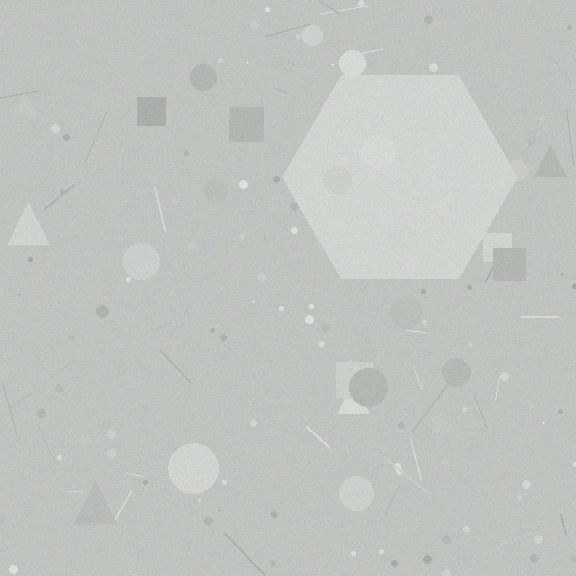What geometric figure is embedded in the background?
A hexagon is embedded in the background.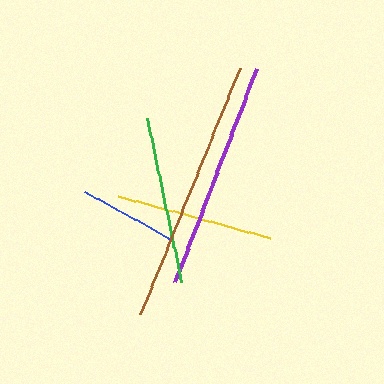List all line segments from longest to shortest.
From longest to shortest: brown, purple, green, yellow, blue.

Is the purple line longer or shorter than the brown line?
The brown line is longer than the purple line.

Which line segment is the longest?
The brown line is the longest at approximately 267 pixels.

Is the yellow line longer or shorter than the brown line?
The brown line is longer than the yellow line.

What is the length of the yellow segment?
The yellow segment is approximately 157 pixels long.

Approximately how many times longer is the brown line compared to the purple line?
The brown line is approximately 1.2 times the length of the purple line.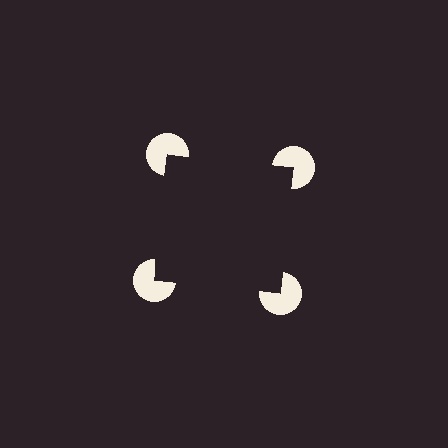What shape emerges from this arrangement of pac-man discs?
An illusory square — its edges are inferred from the aligned wedge cuts in the pac-man discs, not physically drawn.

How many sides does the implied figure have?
4 sides.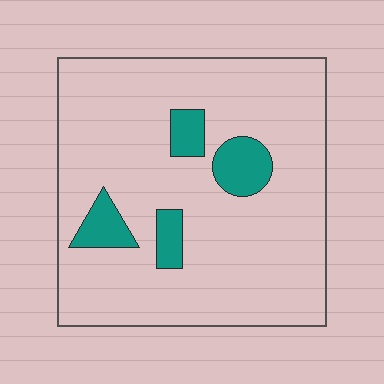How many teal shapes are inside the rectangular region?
4.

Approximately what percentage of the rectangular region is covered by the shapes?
Approximately 10%.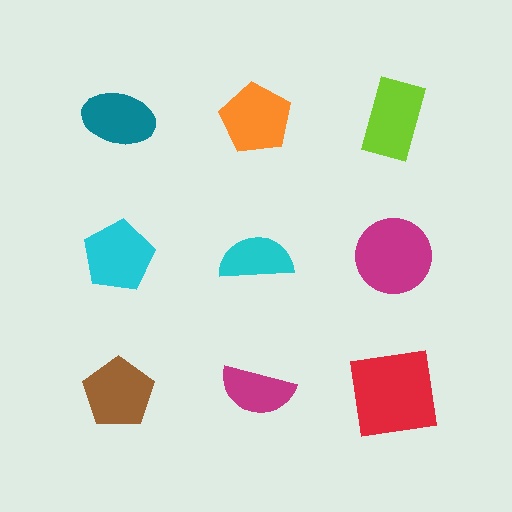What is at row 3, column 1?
A brown pentagon.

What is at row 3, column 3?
A red square.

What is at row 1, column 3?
A lime rectangle.